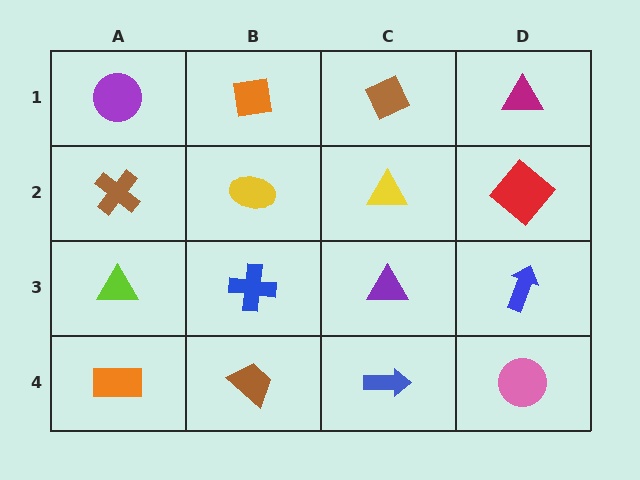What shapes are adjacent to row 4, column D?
A blue arrow (row 3, column D), a blue arrow (row 4, column C).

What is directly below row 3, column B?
A brown trapezoid.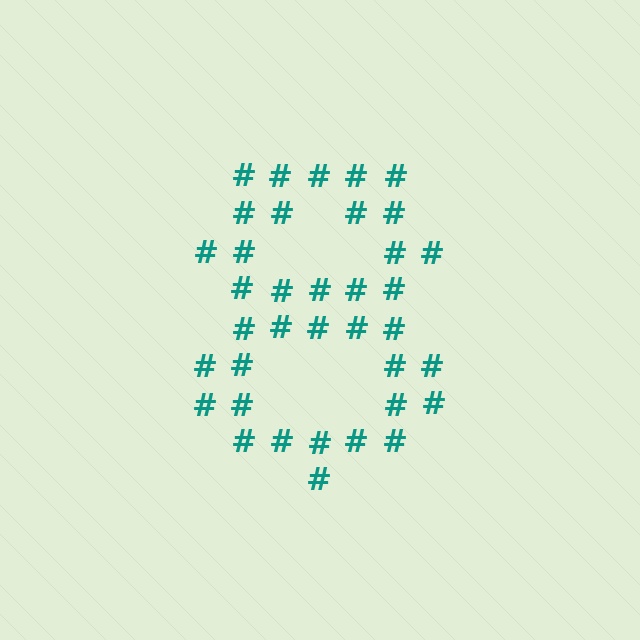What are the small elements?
The small elements are hash symbols.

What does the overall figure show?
The overall figure shows the digit 8.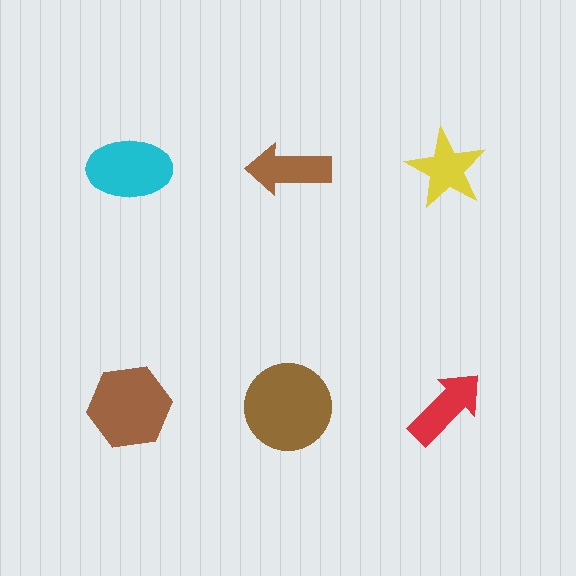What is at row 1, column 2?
A brown arrow.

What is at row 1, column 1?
A cyan ellipse.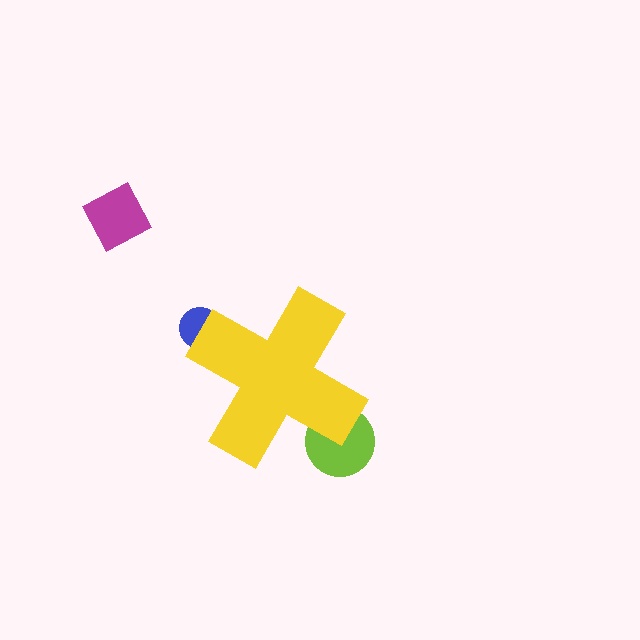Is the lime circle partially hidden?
Yes, the lime circle is partially hidden behind the yellow cross.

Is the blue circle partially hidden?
Yes, the blue circle is partially hidden behind the yellow cross.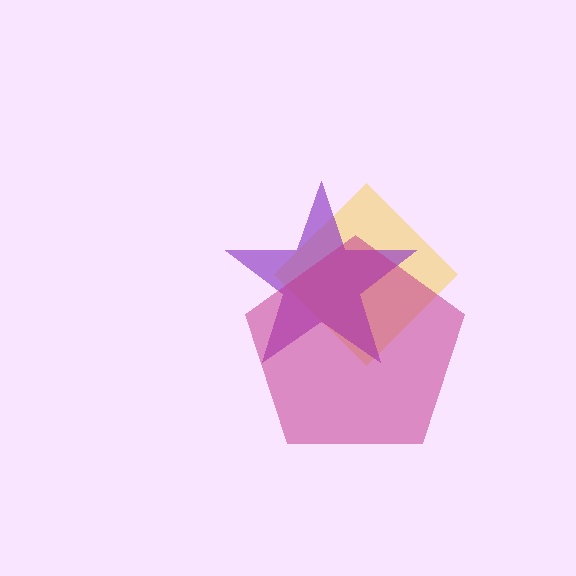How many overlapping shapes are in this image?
There are 3 overlapping shapes in the image.